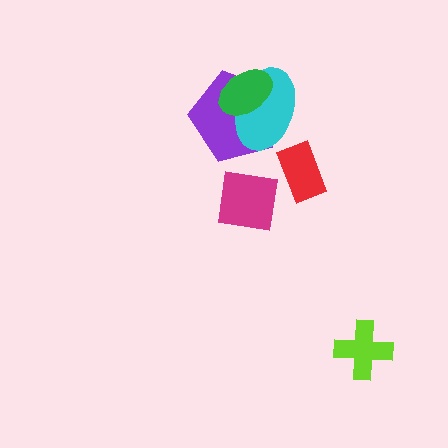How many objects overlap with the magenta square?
0 objects overlap with the magenta square.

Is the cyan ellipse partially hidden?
Yes, it is partially covered by another shape.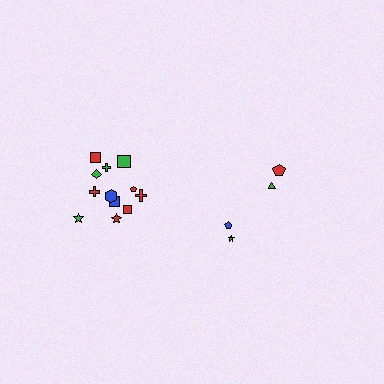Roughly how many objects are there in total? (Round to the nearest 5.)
Roughly 15 objects in total.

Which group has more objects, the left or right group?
The left group.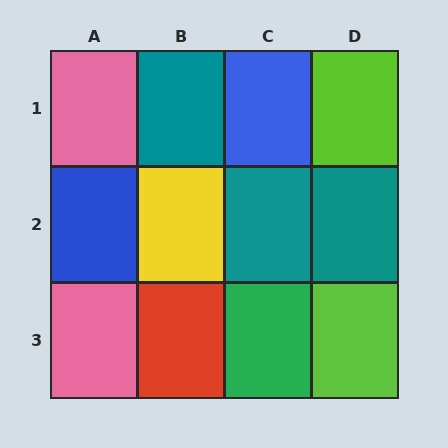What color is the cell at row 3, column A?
Pink.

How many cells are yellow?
1 cell is yellow.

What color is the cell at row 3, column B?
Red.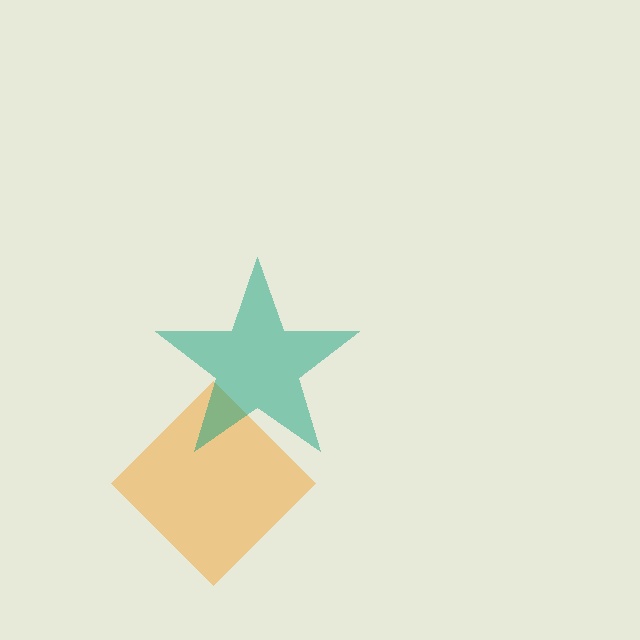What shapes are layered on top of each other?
The layered shapes are: an orange diamond, a teal star.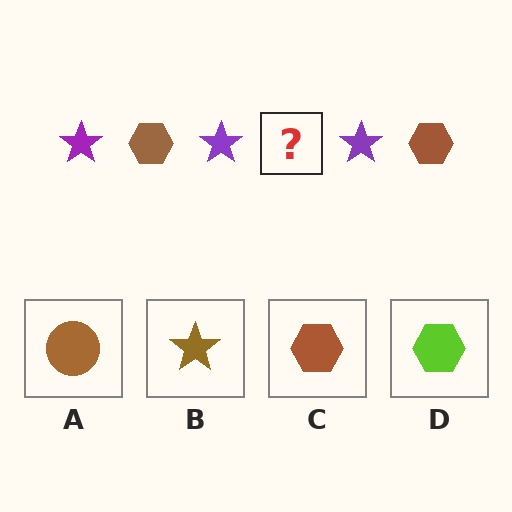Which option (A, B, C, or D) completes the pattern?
C.